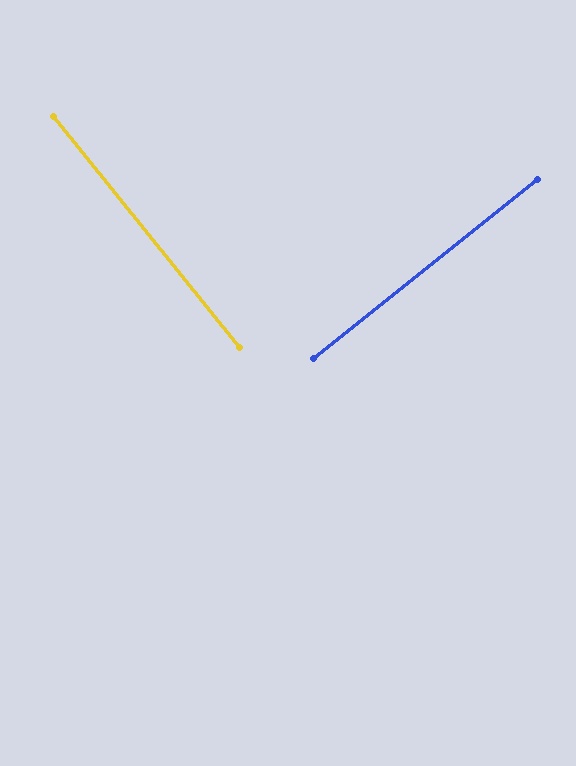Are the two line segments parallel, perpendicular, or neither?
Perpendicular — they meet at approximately 90°.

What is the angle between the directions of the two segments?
Approximately 90 degrees.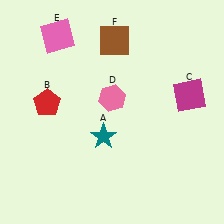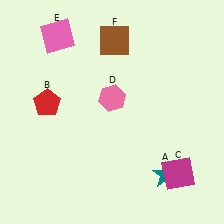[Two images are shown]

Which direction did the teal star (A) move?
The teal star (A) moved right.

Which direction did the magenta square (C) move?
The magenta square (C) moved down.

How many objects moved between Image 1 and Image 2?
2 objects moved between the two images.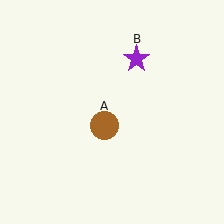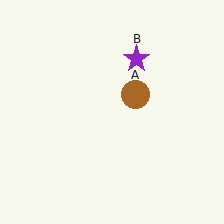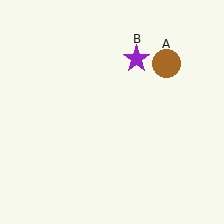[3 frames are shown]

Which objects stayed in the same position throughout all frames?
Purple star (object B) remained stationary.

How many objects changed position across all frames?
1 object changed position: brown circle (object A).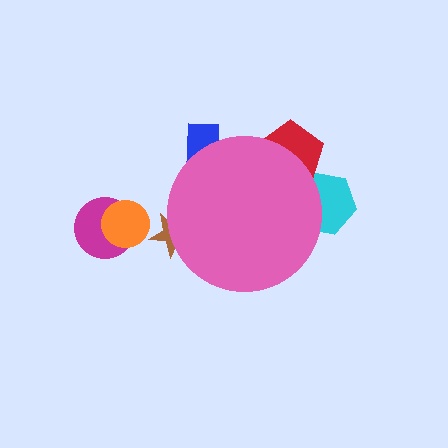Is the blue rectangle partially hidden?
Yes, the blue rectangle is partially hidden behind the pink circle.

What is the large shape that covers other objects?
A pink circle.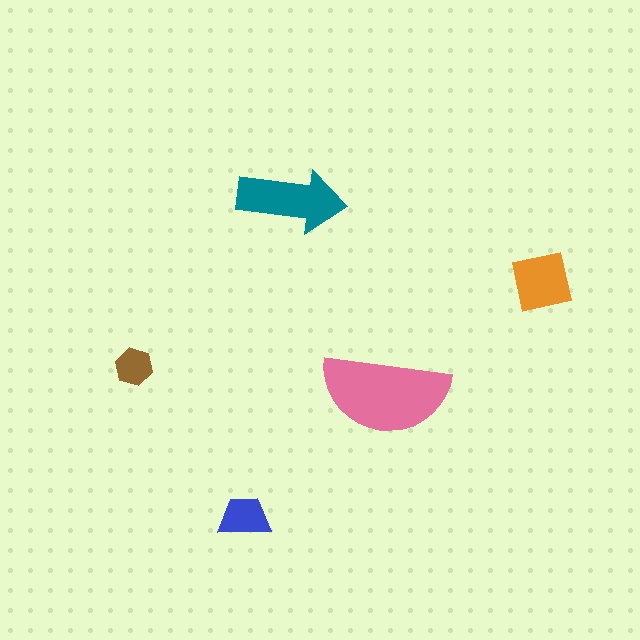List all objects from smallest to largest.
The brown hexagon, the blue trapezoid, the orange square, the teal arrow, the pink semicircle.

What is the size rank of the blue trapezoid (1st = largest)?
4th.